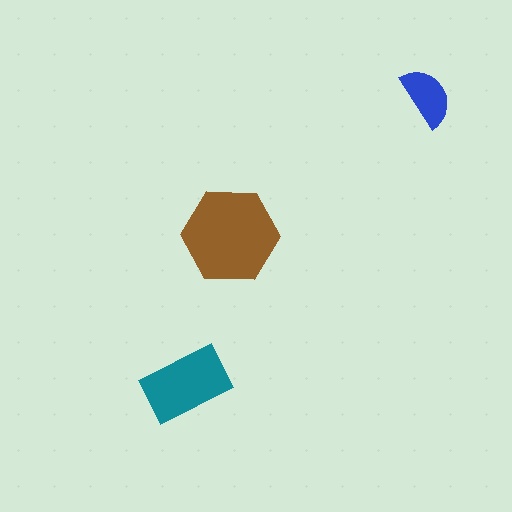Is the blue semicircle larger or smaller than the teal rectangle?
Smaller.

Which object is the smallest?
The blue semicircle.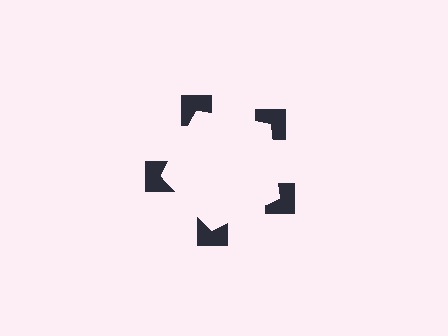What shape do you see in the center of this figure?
An illusory pentagon — its edges are inferred from the aligned wedge cuts in the notched squares, not physically drawn.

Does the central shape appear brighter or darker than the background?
It typically appears slightly brighter than the background, even though no actual brightness change is drawn.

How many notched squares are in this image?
There are 5 — one at each vertex of the illusory pentagon.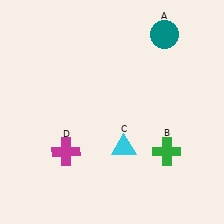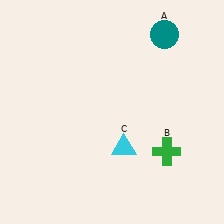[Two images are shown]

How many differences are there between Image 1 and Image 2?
There is 1 difference between the two images.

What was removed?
The magenta cross (D) was removed in Image 2.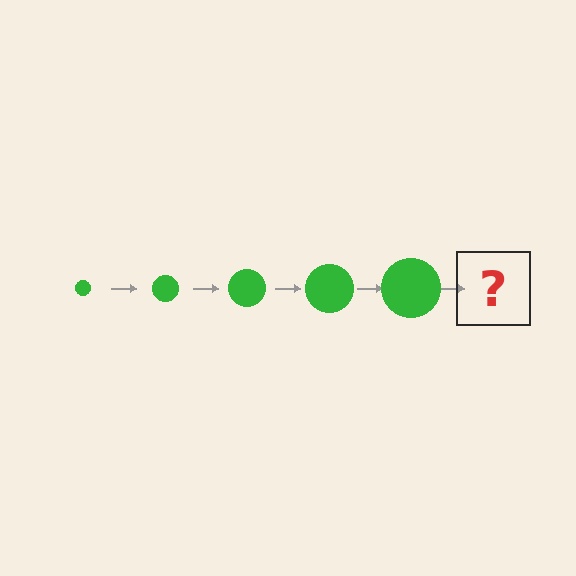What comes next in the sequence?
The next element should be a green circle, larger than the previous one.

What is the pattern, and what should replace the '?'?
The pattern is that the circle gets progressively larger each step. The '?' should be a green circle, larger than the previous one.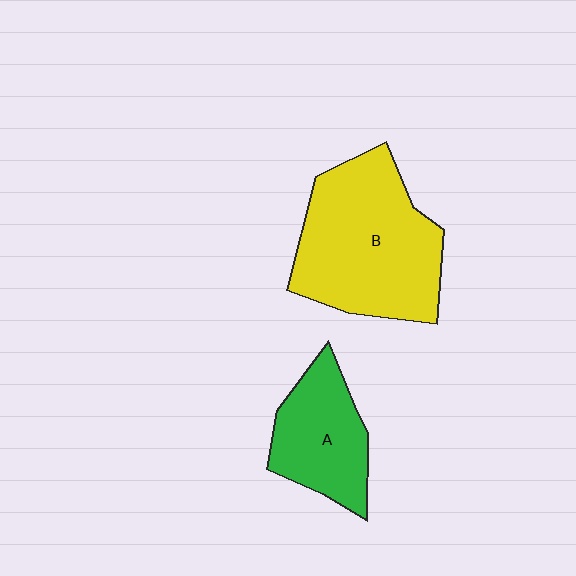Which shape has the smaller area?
Shape A (green).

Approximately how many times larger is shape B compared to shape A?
Approximately 1.8 times.